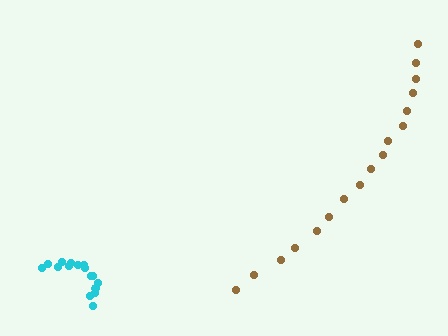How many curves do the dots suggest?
There are 2 distinct paths.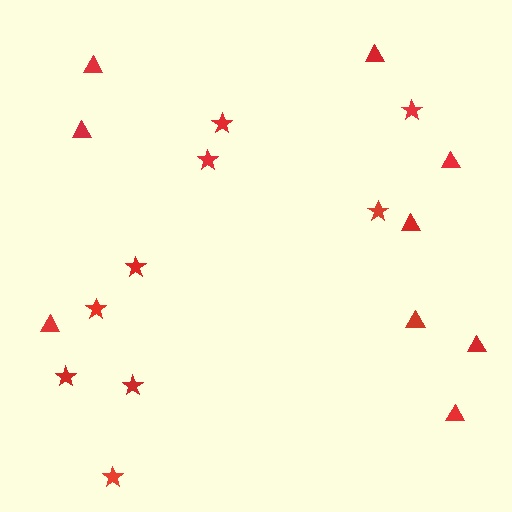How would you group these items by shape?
There are 2 groups: one group of triangles (9) and one group of stars (9).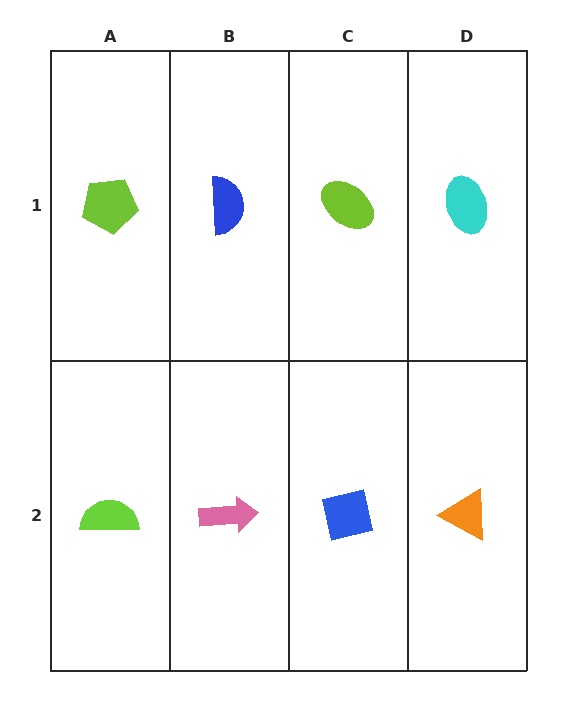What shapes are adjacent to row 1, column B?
A pink arrow (row 2, column B), a lime pentagon (row 1, column A), a lime ellipse (row 1, column C).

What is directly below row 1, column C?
A blue square.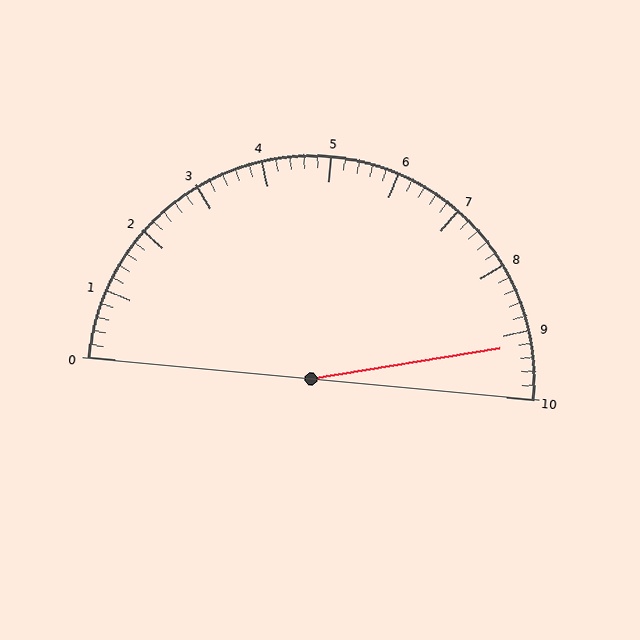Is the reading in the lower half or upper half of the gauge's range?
The reading is in the upper half of the range (0 to 10).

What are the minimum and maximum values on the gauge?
The gauge ranges from 0 to 10.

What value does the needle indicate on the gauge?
The needle indicates approximately 9.2.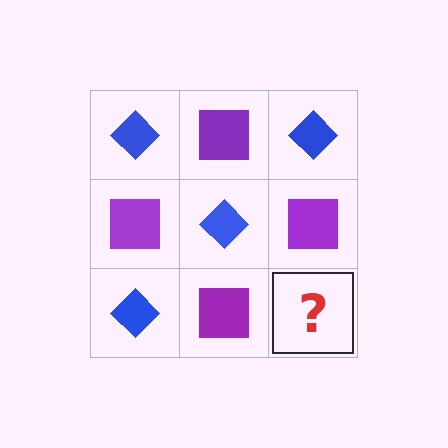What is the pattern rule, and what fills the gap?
The rule is that it alternates blue diamond and purple square in a checkerboard pattern. The gap should be filled with a blue diamond.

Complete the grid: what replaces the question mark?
The question mark should be replaced with a blue diamond.